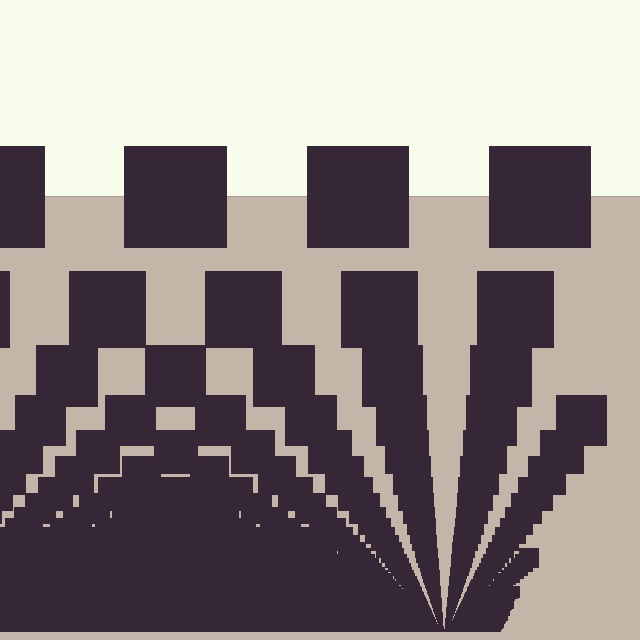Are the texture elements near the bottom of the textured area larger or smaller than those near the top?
Smaller. The gradient is inverted — elements near the bottom are smaller and denser.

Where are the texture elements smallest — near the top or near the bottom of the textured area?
Near the bottom.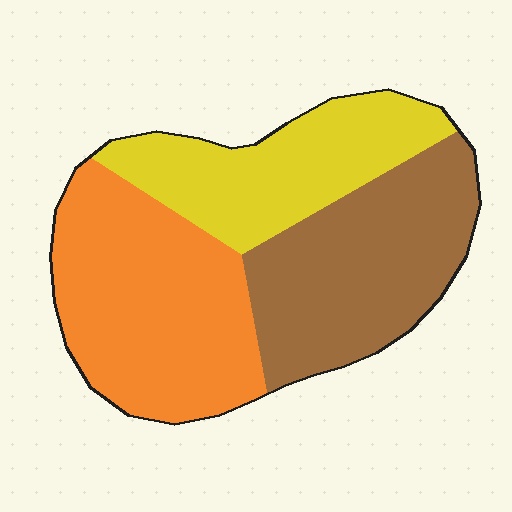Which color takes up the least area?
Yellow, at roughly 25%.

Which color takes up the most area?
Orange, at roughly 40%.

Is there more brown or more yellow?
Brown.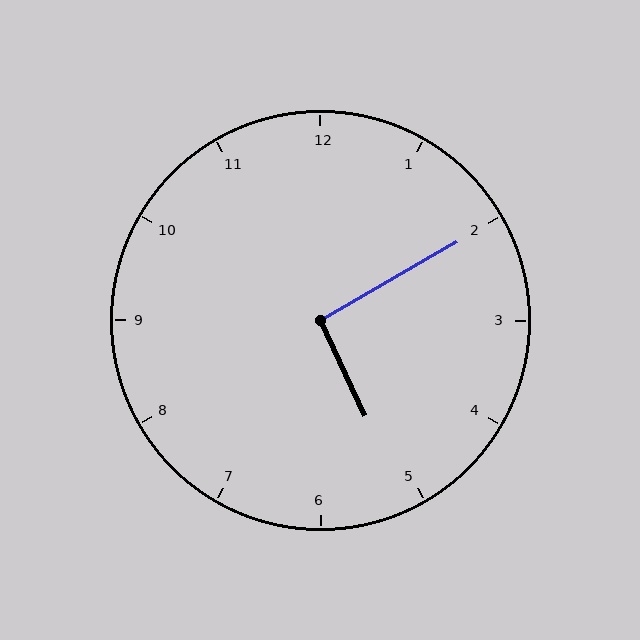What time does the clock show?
5:10.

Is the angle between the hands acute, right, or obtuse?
It is right.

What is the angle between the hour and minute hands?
Approximately 95 degrees.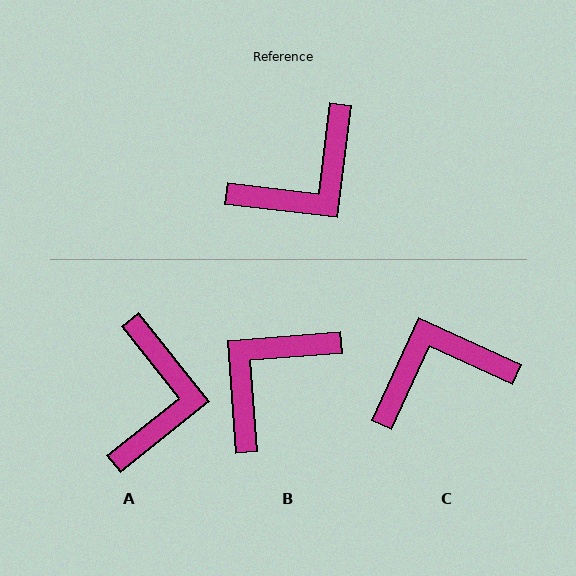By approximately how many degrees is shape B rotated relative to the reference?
Approximately 169 degrees clockwise.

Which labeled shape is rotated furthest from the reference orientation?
B, about 169 degrees away.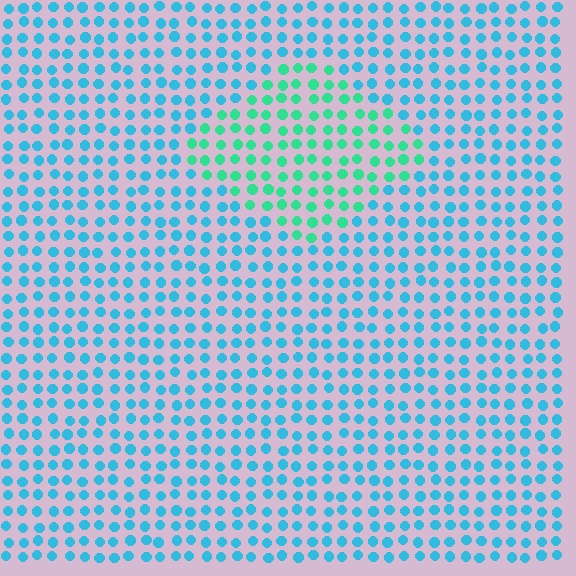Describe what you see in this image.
The image is filled with small cyan elements in a uniform arrangement. A diamond-shaped region is visible where the elements are tinted to a slightly different hue, forming a subtle color boundary.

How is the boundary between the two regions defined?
The boundary is defined purely by a slight shift in hue (about 39 degrees). Spacing, size, and orientation are identical on both sides.